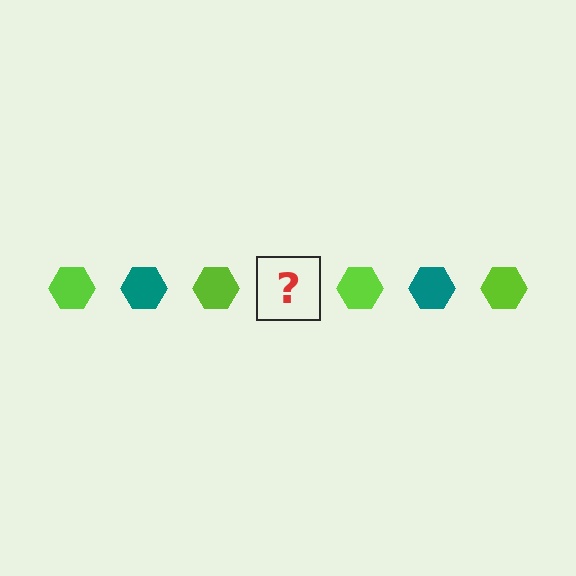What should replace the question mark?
The question mark should be replaced with a teal hexagon.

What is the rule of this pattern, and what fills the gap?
The rule is that the pattern cycles through lime, teal hexagons. The gap should be filled with a teal hexagon.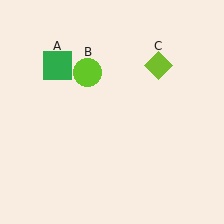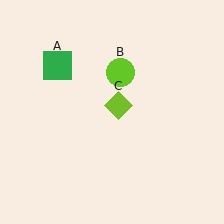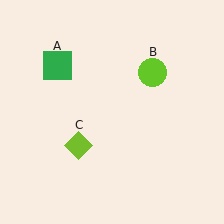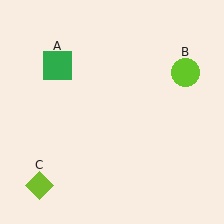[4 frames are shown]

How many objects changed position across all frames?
2 objects changed position: lime circle (object B), lime diamond (object C).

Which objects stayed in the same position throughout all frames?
Green square (object A) remained stationary.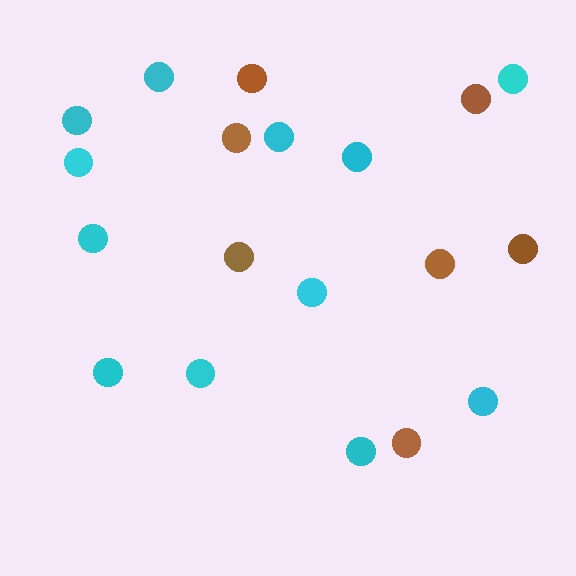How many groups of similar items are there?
There are 2 groups: one group of cyan circles (12) and one group of brown circles (7).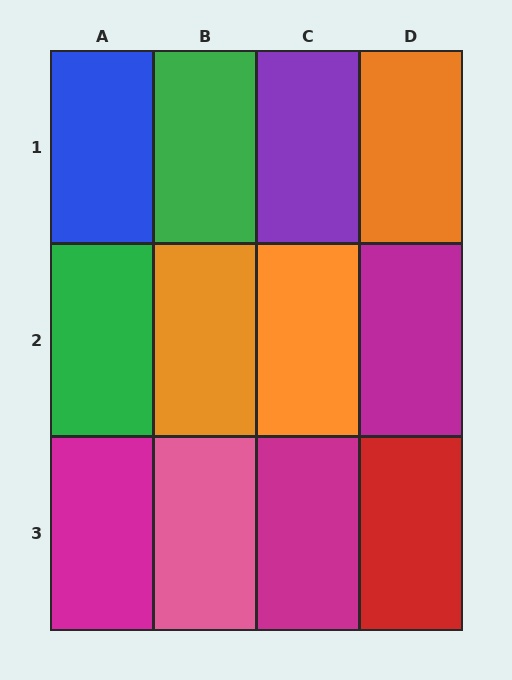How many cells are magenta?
3 cells are magenta.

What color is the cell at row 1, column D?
Orange.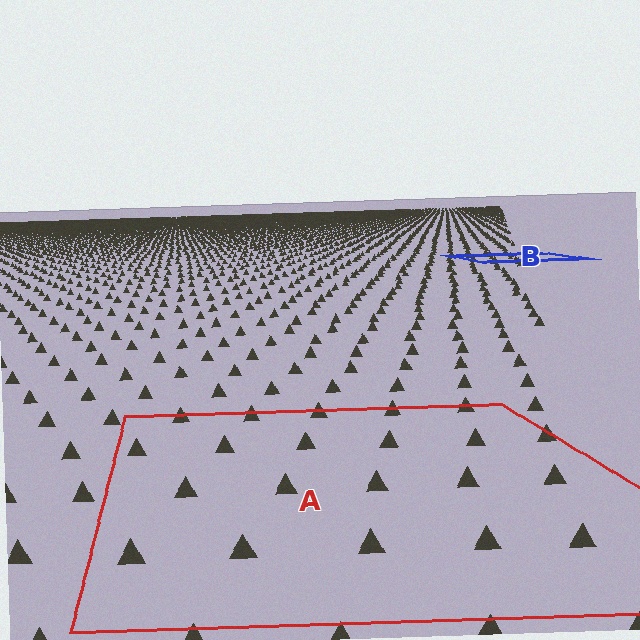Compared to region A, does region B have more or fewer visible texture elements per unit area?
Region B has more texture elements per unit area — they are packed more densely because it is farther away.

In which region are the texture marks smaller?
The texture marks are smaller in region B, because it is farther away.